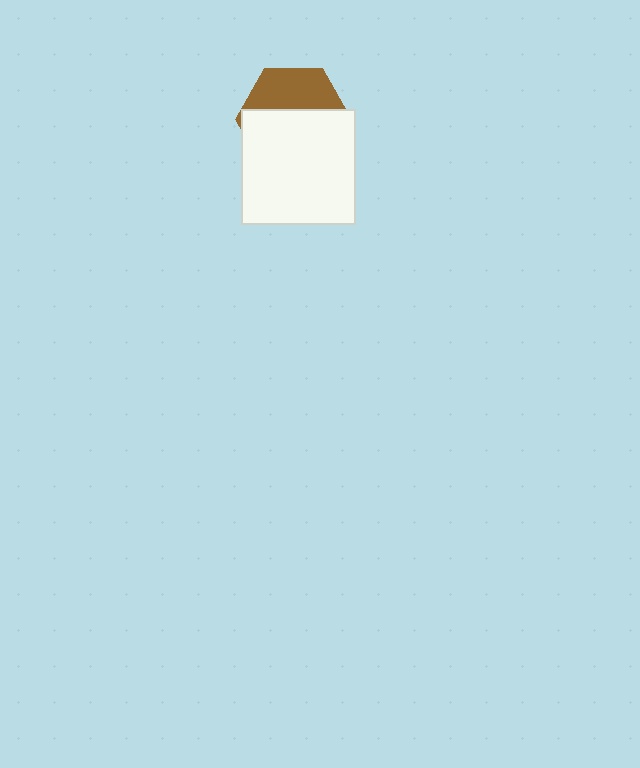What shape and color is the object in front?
The object in front is a white square.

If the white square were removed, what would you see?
You would see the complete brown hexagon.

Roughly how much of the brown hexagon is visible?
A small part of it is visible (roughly 39%).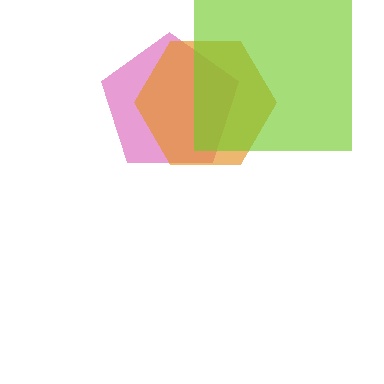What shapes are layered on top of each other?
The layered shapes are: a magenta pentagon, an orange hexagon, a lime square.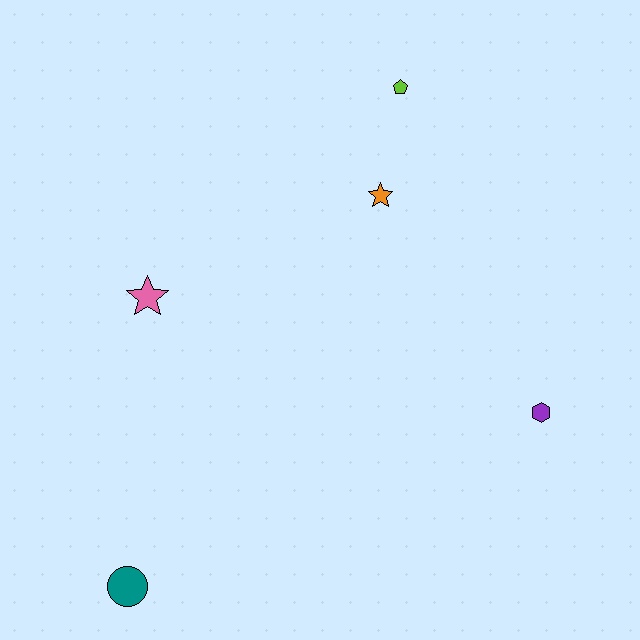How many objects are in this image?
There are 5 objects.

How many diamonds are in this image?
There are no diamonds.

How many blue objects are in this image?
There are no blue objects.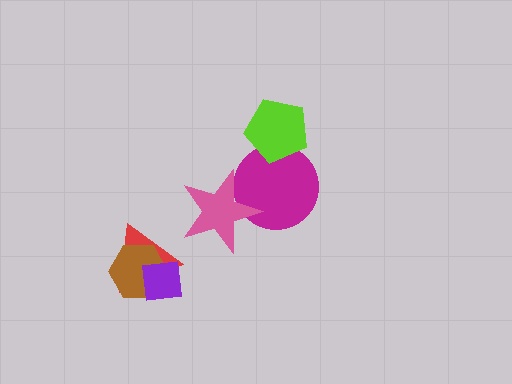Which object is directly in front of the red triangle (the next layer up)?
The brown hexagon is directly in front of the red triangle.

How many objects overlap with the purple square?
2 objects overlap with the purple square.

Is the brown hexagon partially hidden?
Yes, it is partially covered by another shape.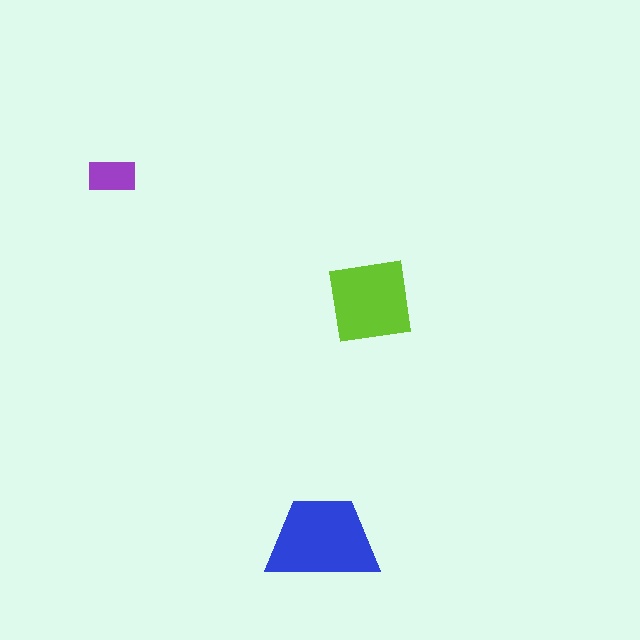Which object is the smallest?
The purple rectangle.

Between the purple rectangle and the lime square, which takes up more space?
The lime square.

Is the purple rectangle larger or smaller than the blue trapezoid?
Smaller.